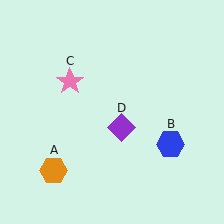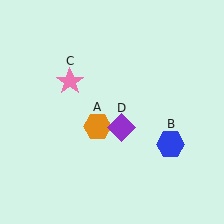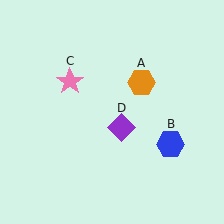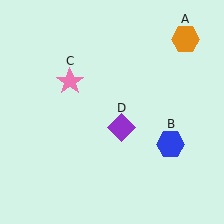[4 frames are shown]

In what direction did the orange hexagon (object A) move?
The orange hexagon (object A) moved up and to the right.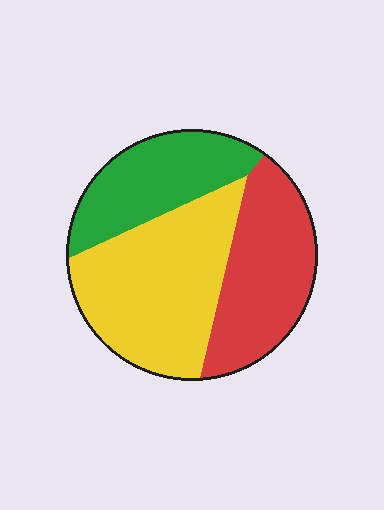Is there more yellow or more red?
Yellow.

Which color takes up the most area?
Yellow, at roughly 45%.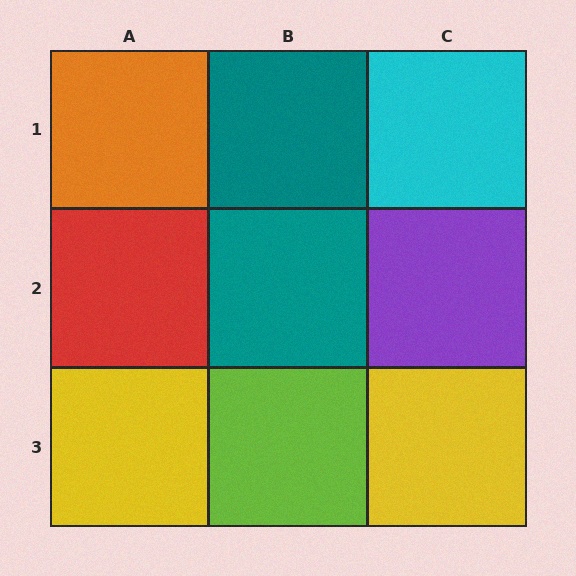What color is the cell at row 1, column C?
Cyan.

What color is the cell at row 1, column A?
Orange.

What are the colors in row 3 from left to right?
Yellow, lime, yellow.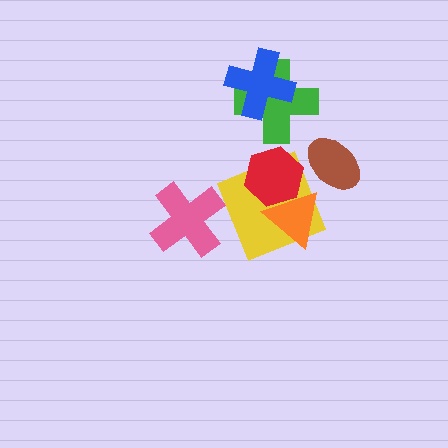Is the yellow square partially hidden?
Yes, it is partially covered by another shape.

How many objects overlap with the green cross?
1 object overlaps with the green cross.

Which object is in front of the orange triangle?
The red hexagon is in front of the orange triangle.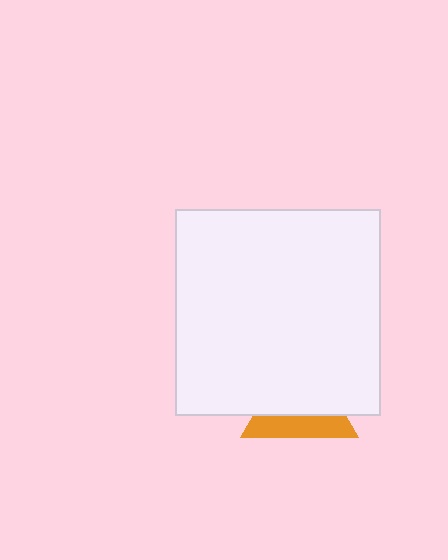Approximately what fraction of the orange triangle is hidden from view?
Roughly 61% of the orange triangle is hidden behind the white square.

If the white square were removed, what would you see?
You would see the complete orange triangle.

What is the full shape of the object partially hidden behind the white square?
The partially hidden object is an orange triangle.